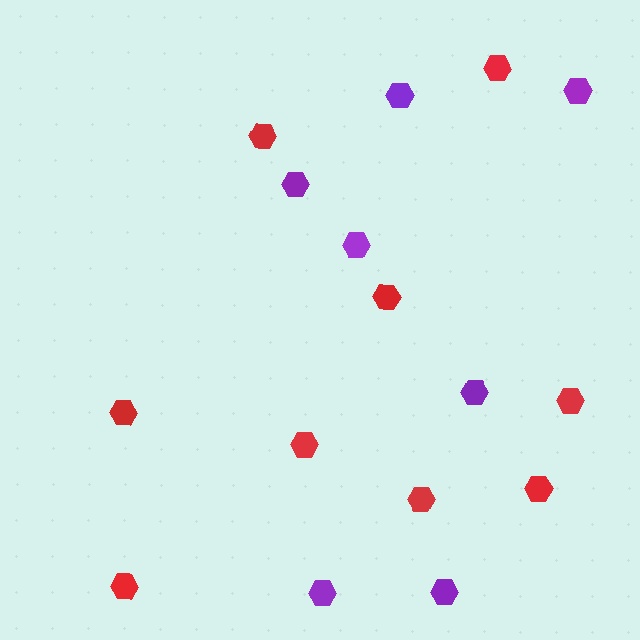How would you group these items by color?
There are 2 groups: one group of purple hexagons (7) and one group of red hexagons (9).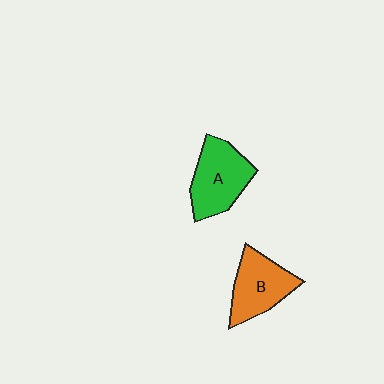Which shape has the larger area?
Shape A (green).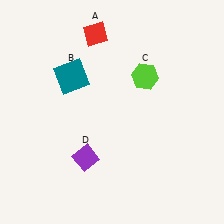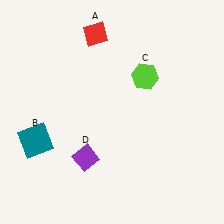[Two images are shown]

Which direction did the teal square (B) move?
The teal square (B) moved down.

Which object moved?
The teal square (B) moved down.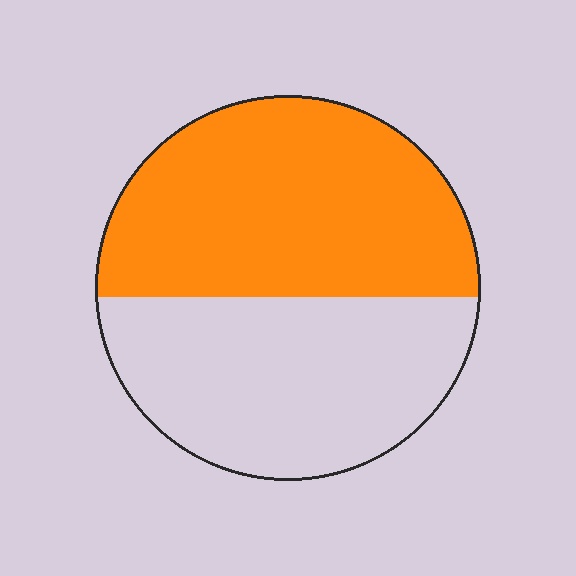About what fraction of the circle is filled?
About one half (1/2).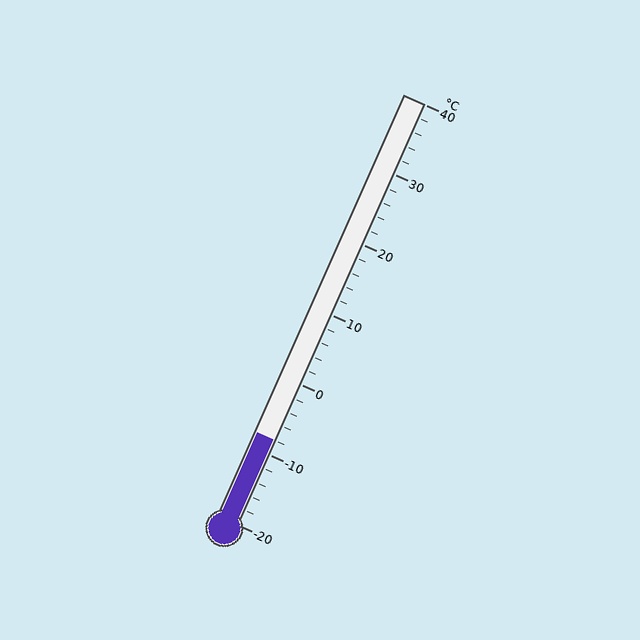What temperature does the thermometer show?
The thermometer shows approximately -8°C.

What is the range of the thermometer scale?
The thermometer scale ranges from -20°C to 40°C.